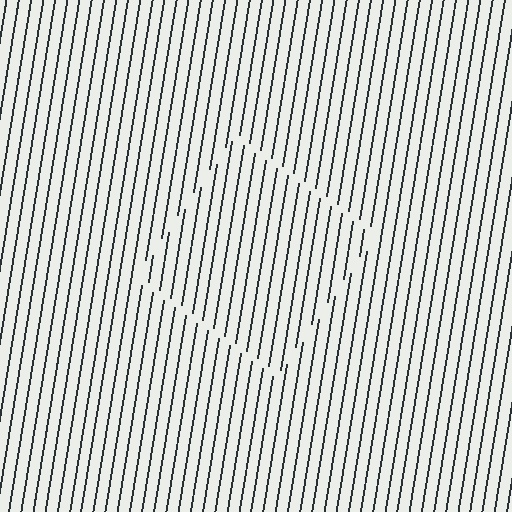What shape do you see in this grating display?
An illusory square. The interior of the shape contains the same grating, shifted by half a period — the contour is defined by the phase discontinuity where line-ends from the inner and outer gratings abut.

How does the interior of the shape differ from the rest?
The interior of the shape contains the same grating, shifted by half a period — the contour is defined by the phase discontinuity where line-ends from the inner and outer gratings abut.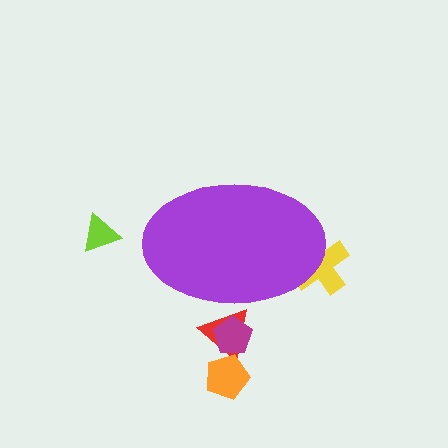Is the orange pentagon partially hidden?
No, the orange pentagon is fully visible.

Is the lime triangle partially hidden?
No, the lime triangle is fully visible.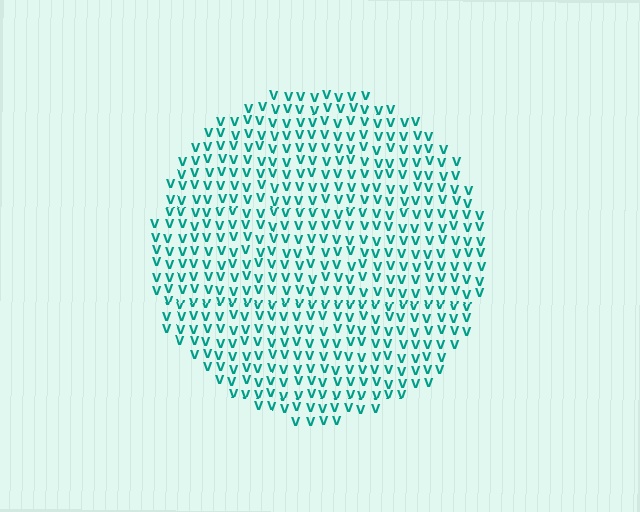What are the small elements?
The small elements are letter V's.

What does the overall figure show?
The overall figure shows a circle.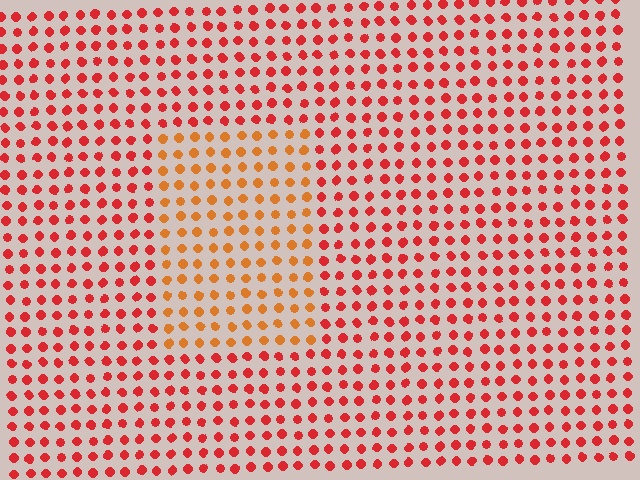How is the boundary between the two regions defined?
The boundary is defined purely by a slight shift in hue (about 30 degrees). Spacing, size, and orientation are identical on both sides.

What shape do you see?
I see a rectangle.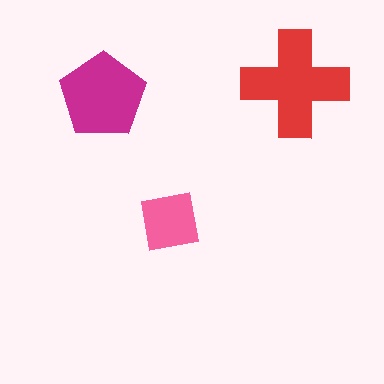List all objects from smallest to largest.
The pink square, the magenta pentagon, the red cross.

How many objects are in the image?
There are 3 objects in the image.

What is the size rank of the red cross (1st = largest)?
1st.